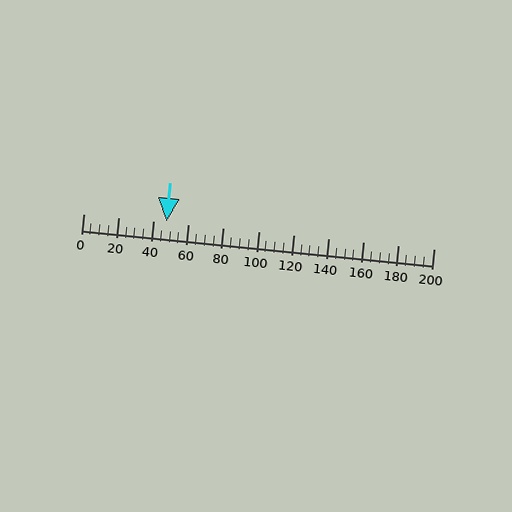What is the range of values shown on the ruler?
The ruler shows values from 0 to 200.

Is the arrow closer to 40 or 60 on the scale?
The arrow is closer to 40.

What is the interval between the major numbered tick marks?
The major tick marks are spaced 20 units apart.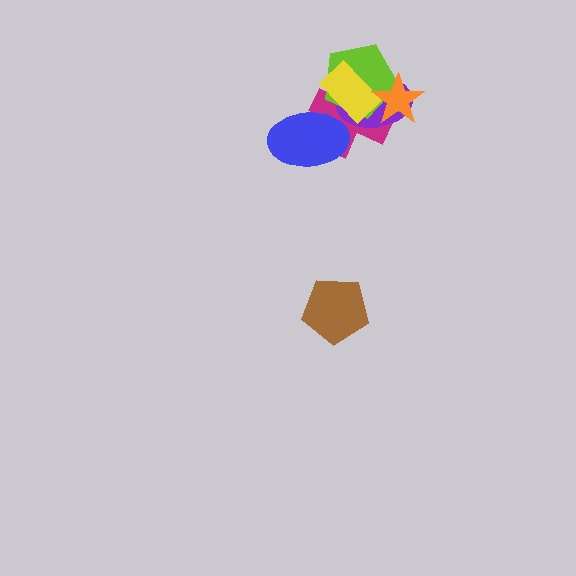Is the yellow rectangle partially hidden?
Yes, it is partially covered by another shape.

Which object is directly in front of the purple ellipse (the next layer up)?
The lime pentagon is directly in front of the purple ellipse.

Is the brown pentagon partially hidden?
No, no other shape covers it.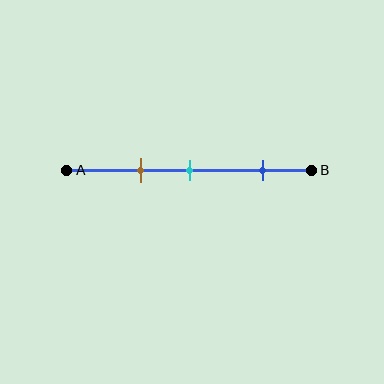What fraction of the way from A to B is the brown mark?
The brown mark is approximately 30% (0.3) of the way from A to B.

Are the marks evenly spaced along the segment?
No, the marks are not evenly spaced.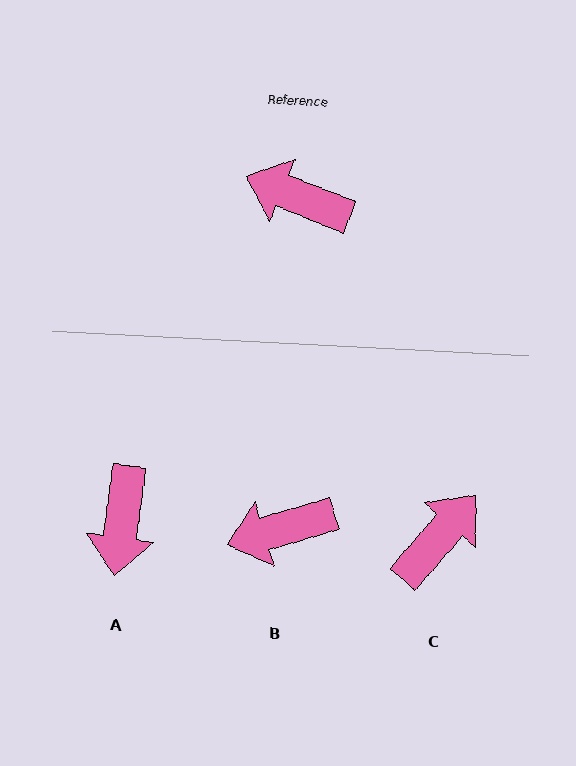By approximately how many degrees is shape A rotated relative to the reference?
Approximately 104 degrees counter-clockwise.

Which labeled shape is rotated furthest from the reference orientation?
C, about 109 degrees away.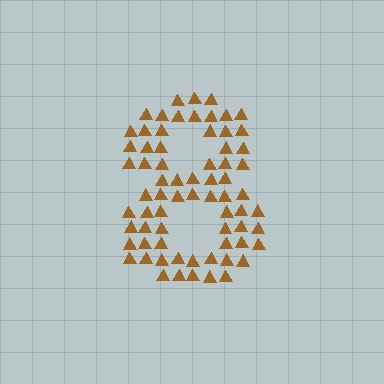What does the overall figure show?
The overall figure shows the digit 8.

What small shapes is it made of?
It is made of small triangles.